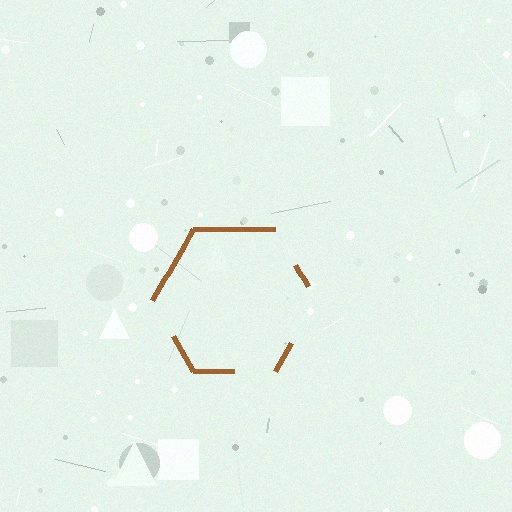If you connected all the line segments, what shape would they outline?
They would outline a hexagon.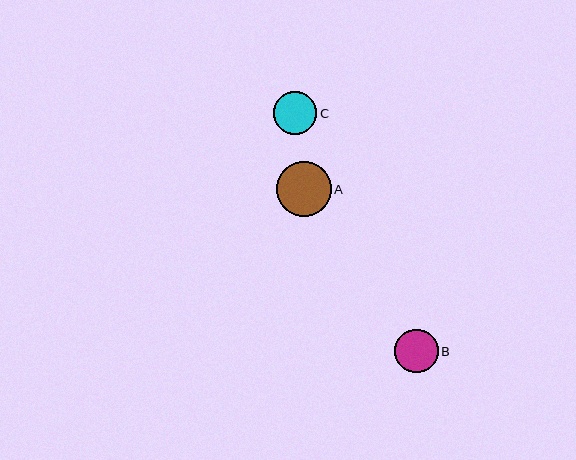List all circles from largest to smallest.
From largest to smallest: A, B, C.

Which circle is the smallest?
Circle C is the smallest with a size of approximately 44 pixels.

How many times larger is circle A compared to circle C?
Circle A is approximately 1.3 times the size of circle C.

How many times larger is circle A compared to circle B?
Circle A is approximately 1.3 times the size of circle B.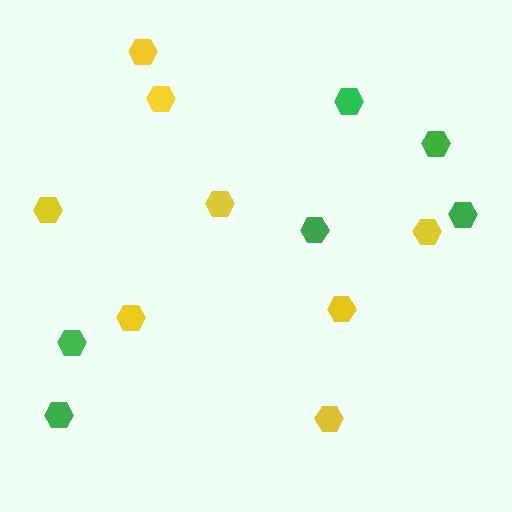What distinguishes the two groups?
There are 2 groups: one group of green hexagons (6) and one group of yellow hexagons (8).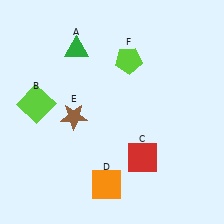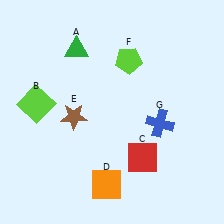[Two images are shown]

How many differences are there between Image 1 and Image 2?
There is 1 difference between the two images.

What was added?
A blue cross (G) was added in Image 2.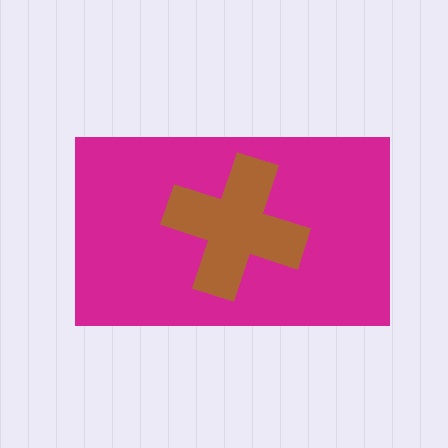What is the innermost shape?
The brown cross.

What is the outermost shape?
The magenta rectangle.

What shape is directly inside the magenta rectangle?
The brown cross.